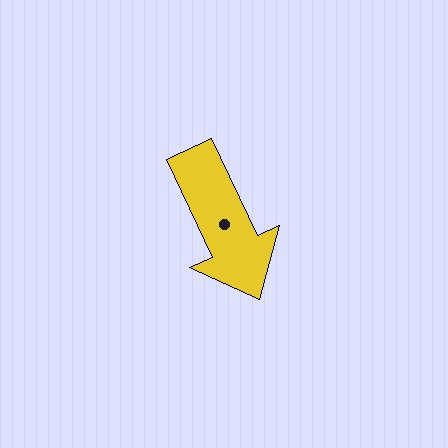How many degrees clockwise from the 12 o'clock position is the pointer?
Approximately 155 degrees.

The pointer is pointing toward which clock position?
Roughly 5 o'clock.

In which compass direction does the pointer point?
Southeast.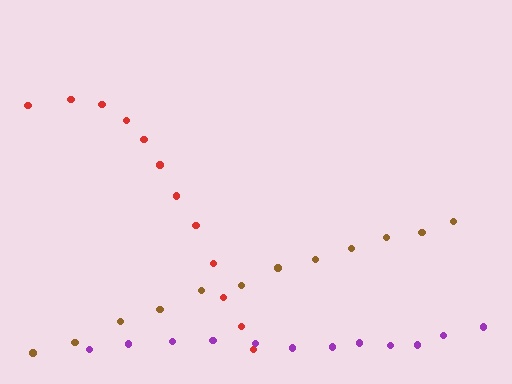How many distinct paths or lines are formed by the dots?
There are 3 distinct paths.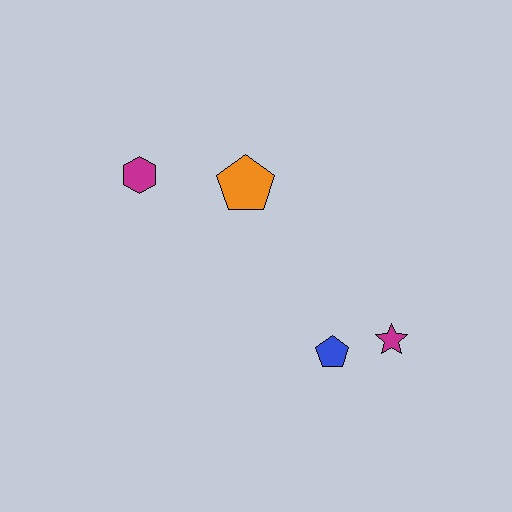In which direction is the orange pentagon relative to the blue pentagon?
The orange pentagon is above the blue pentagon.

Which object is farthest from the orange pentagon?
The magenta star is farthest from the orange pentagon.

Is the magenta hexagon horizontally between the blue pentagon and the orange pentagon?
No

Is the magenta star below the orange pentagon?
Yes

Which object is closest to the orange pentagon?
The magenta hexagon is closest to the orange pentagon.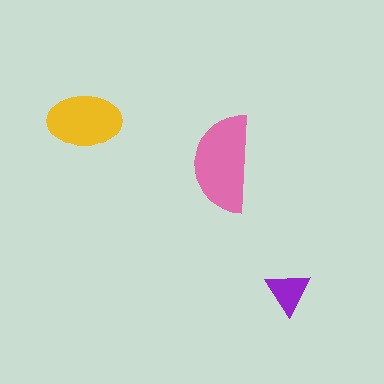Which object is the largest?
The pink semicircle.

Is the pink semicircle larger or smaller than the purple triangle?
Larger.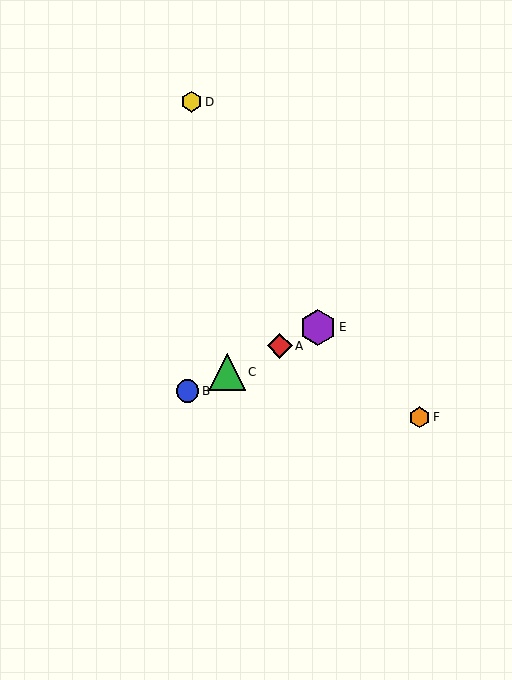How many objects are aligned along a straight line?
4 objects (A, B, C, E) are aligned along a straight line.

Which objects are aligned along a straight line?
Objects A, B, C, E are aligned along a straight line.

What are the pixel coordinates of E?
Object E is at (318, 327).